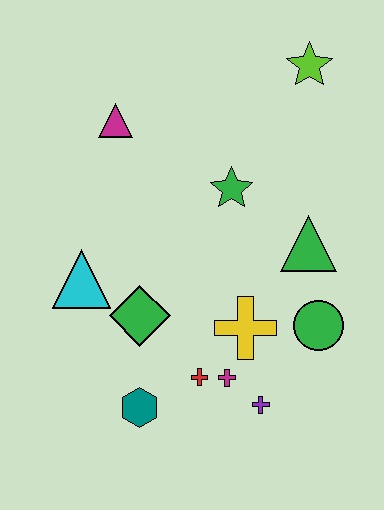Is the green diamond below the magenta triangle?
Yes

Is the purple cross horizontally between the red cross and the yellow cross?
No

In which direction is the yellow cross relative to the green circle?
The yellow cross is to the left of the green circle.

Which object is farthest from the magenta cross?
The lime star is farthest from the magenta cross.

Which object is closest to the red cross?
The magenta cross is closest to the red cross.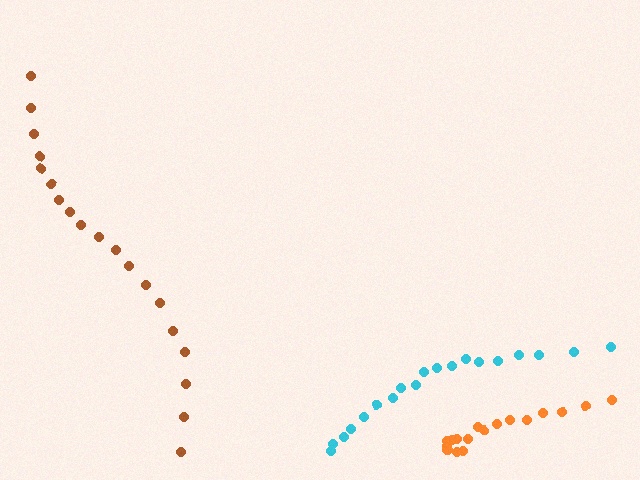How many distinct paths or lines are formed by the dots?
There are 3 distinct paths.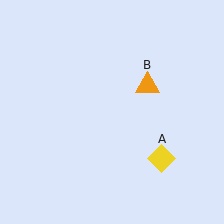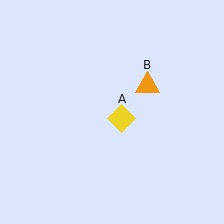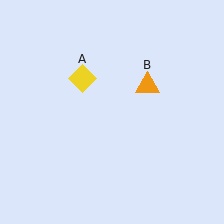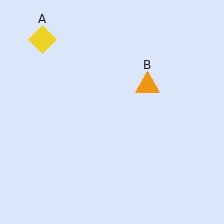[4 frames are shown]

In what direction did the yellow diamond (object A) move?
The yellow diamond (object A) moved up and to the left.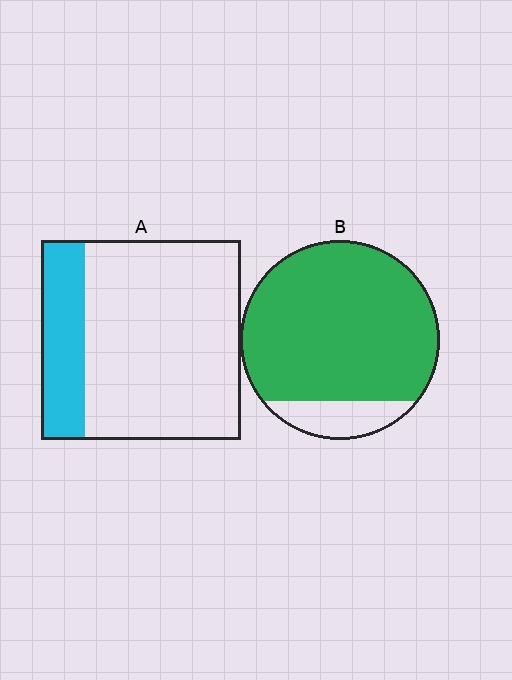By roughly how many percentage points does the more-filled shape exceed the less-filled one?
By roughly 65 percentage points (B over A).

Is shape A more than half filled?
No.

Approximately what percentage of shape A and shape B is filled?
A is approximately 20% and B is approximately 85%.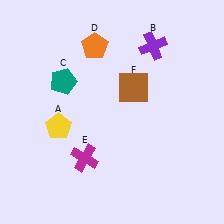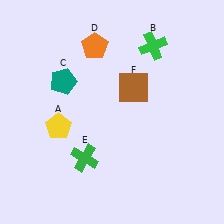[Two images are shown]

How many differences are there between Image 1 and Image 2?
There are 2 differences between the two images.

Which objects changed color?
B changed from purple to green. E changed from magenta to green.